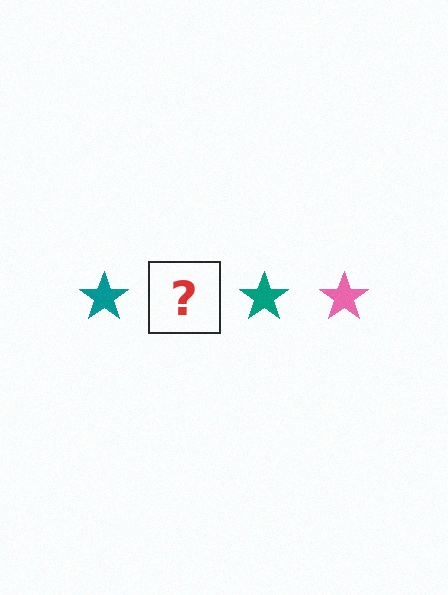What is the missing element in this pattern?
The missing element is a pink star.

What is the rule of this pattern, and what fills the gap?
The rule is that the pattern cycles through teal, pink stars. The gap should be filled with a pink star.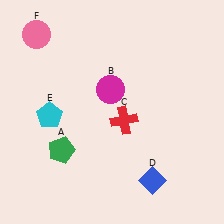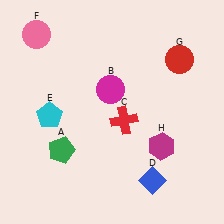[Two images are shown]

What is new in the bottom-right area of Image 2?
A magenta hexagon (H) was added in the bottom-right area of Image 2.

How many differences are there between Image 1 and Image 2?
There are 2 differences between the two images.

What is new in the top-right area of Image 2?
A red circle (G) was added in the top-right area of Image 2.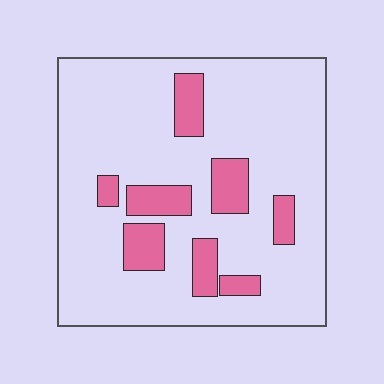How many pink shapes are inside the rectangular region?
8.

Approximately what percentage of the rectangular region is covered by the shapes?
Approximately 15%.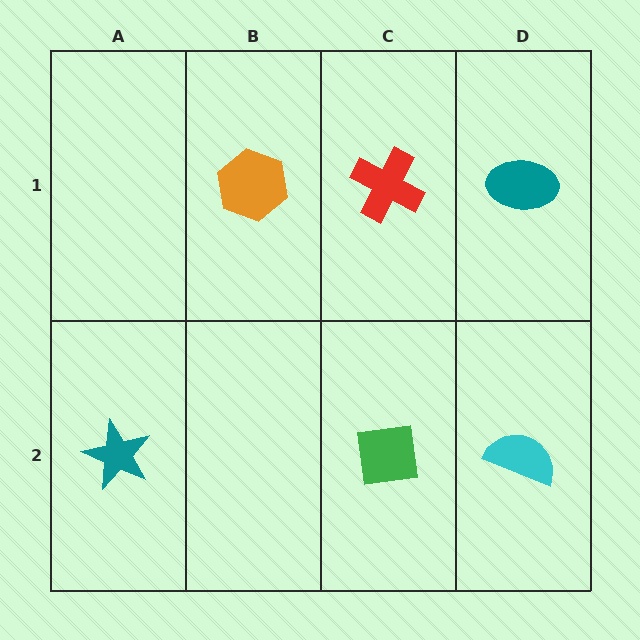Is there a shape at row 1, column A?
No, that cell is empty.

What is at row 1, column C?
A red cross.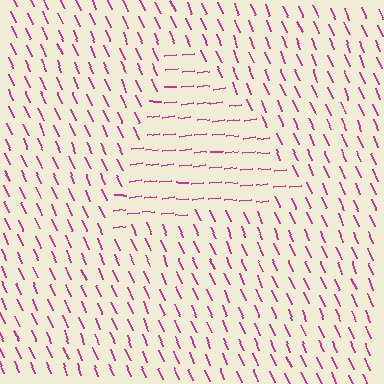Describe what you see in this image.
The image is filled with small magenta line segments. A triangle region in the image has lines oriented differently from the surrounding lines, creating a visible texture boundary.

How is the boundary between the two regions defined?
The boundary is defined purely by a change in line orientation (approximately 72 degrees difference). All lines are the same color and thickness.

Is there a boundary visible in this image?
Yes, there is a texture boundary formed by a change in line orientation.